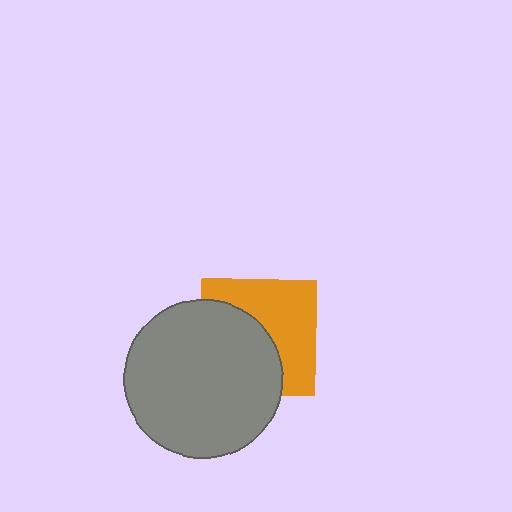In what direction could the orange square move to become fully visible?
The orange square could move toward the upper-right. That would shift it out from behind the gray circle entirely.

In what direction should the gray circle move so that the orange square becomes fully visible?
The gray circle should move toward the lower-left. That is the shortest direction to clear the overlap and leave the orange square fully visible.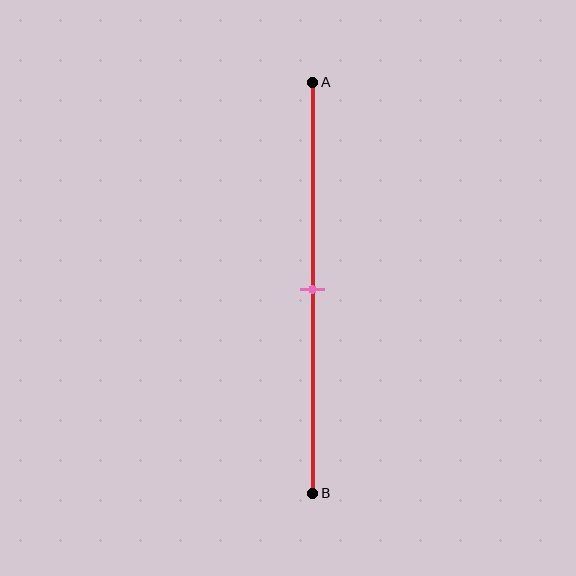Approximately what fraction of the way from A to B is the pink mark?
The pink mark is approximately 50% of the way from A to B.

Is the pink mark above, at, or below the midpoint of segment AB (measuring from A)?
The pink mark is approximately at the midpoint of segment AB.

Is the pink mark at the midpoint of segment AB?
Yes, the mark is approximately at the midpoint.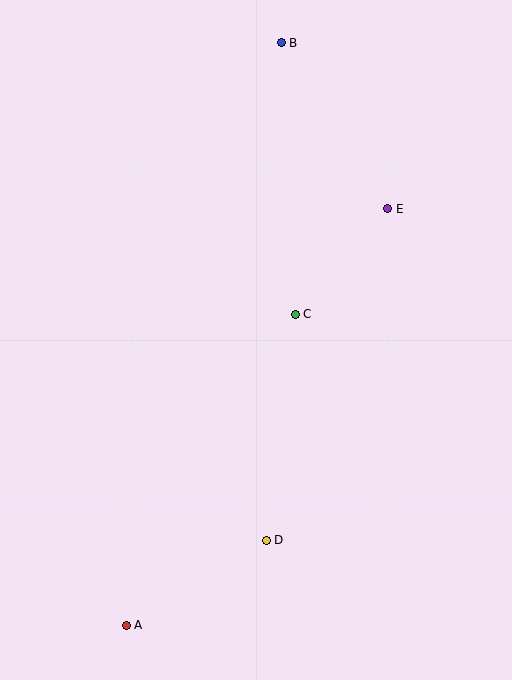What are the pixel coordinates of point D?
Point D is at (266, 540).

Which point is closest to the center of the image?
Point C at (295, 314) is closest to the center.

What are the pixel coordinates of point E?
Point E is at (388, 209).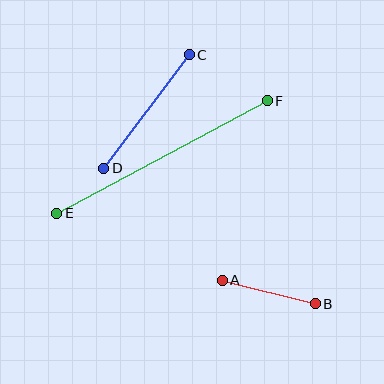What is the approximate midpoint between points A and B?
The midpoint is at approximately (269, 292) pixels.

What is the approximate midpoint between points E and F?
The midpoint is at approximately (162, 157) pixels.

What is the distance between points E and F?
The distance is approximately 239 pixels.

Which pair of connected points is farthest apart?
Points E and F are farthest apart.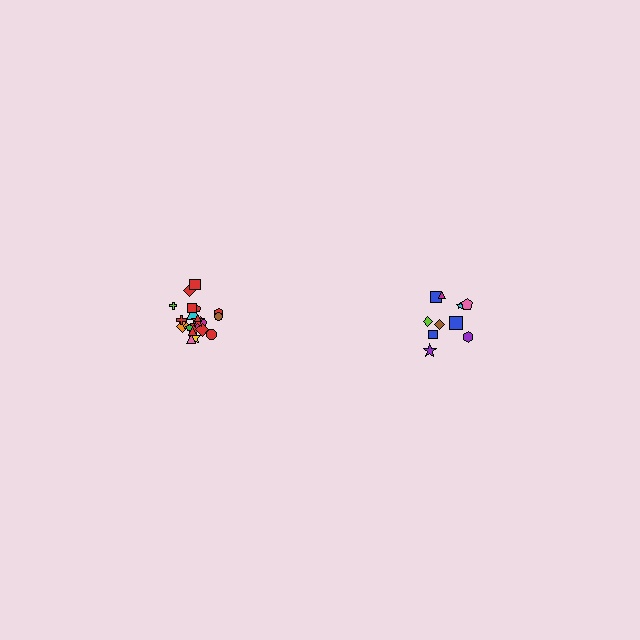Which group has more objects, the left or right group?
The left group.